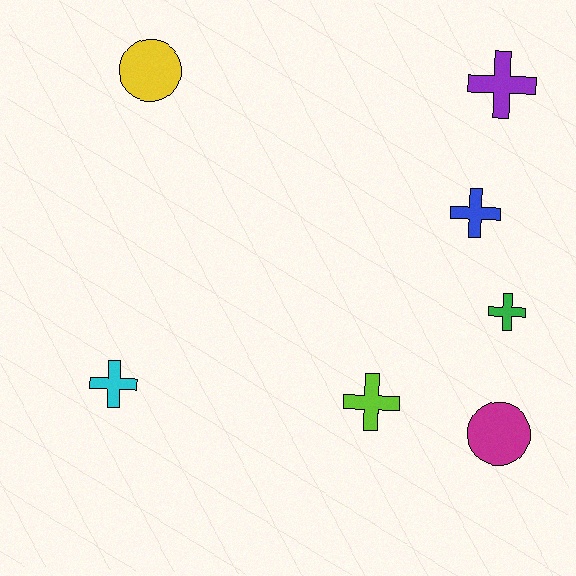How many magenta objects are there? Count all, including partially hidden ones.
There is 1 magenta object.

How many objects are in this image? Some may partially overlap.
There are 7 objects.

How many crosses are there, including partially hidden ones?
There are 5 crosses.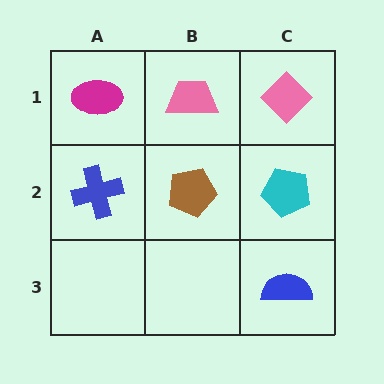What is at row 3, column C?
A blue semicircle.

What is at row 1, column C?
A pink diamond.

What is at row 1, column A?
A magenta ellipse.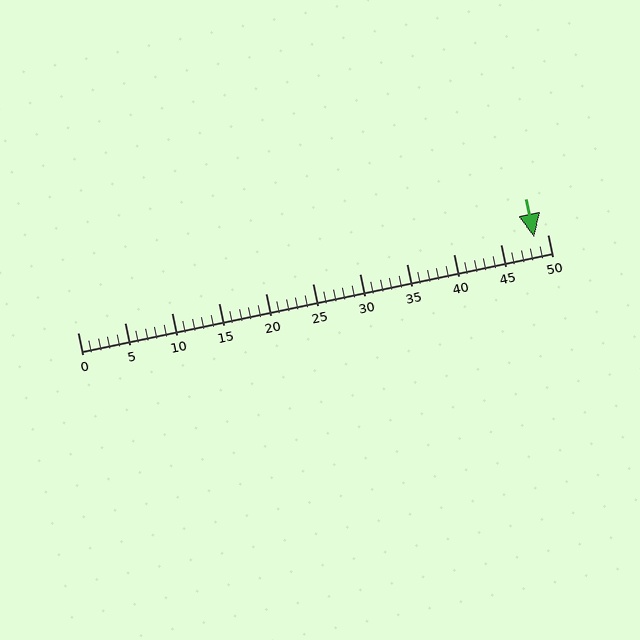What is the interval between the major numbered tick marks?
The major tick marks are spaced 5 units apart.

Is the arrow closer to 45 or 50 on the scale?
The arrow is closer to 50.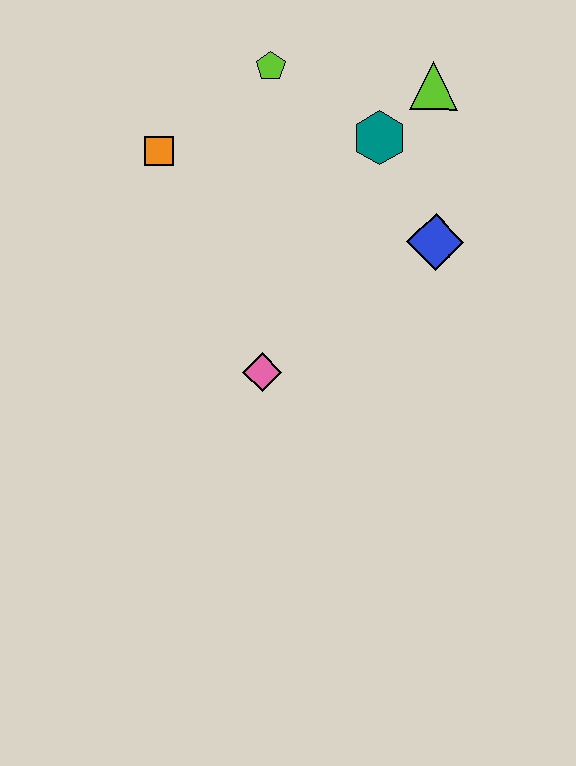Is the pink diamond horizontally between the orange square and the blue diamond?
Yes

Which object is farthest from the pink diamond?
The lime triangle is farthest from the pink diamond.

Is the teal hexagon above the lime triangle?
No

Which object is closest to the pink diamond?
The blue diamond is closest to the pink diamond.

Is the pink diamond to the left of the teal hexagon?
Yes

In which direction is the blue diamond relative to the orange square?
The blue diamond is to the right of the orange square.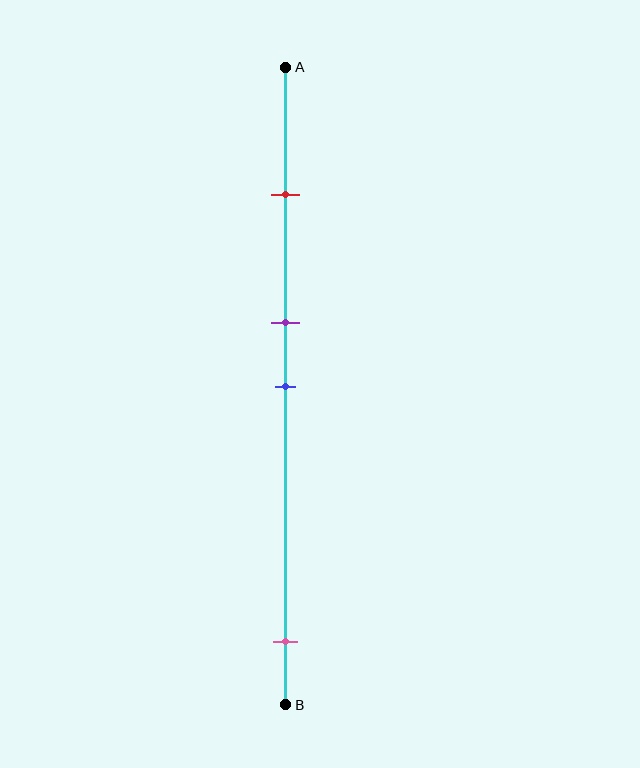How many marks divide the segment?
There are 4 marks dividing the segment.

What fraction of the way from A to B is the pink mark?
The pink mark is approximately 90% (0.9) of the way from A to B.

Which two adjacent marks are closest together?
The purple and blue marks are the closest adjacent pair.